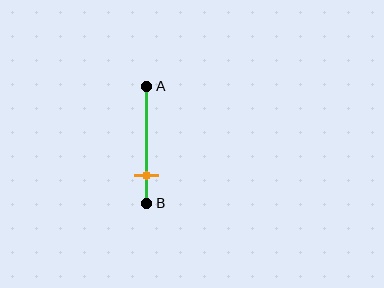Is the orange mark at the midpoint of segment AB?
No, the mark is at about 75% from A, not at the 50% midpoint.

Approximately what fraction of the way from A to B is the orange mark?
The orange mark is approximately 75% of the way from A to B.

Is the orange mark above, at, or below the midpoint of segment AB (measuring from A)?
The orange mark is below the midpoint of segment AB.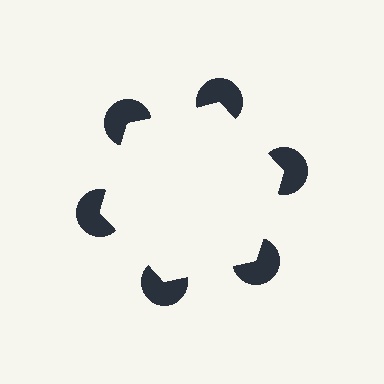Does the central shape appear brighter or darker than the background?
It typically appears slightly brighter than the background, even though no actual brightness change is drawn.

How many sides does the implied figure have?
6 sides.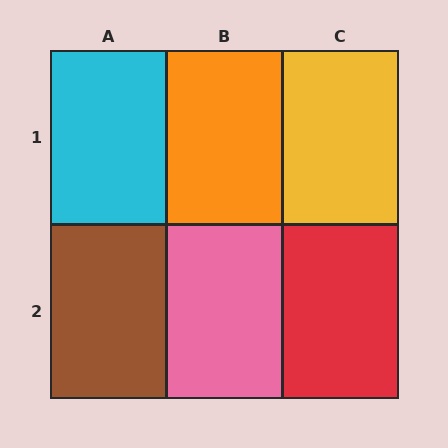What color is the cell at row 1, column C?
Yellow.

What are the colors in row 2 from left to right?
Brown, pink, red.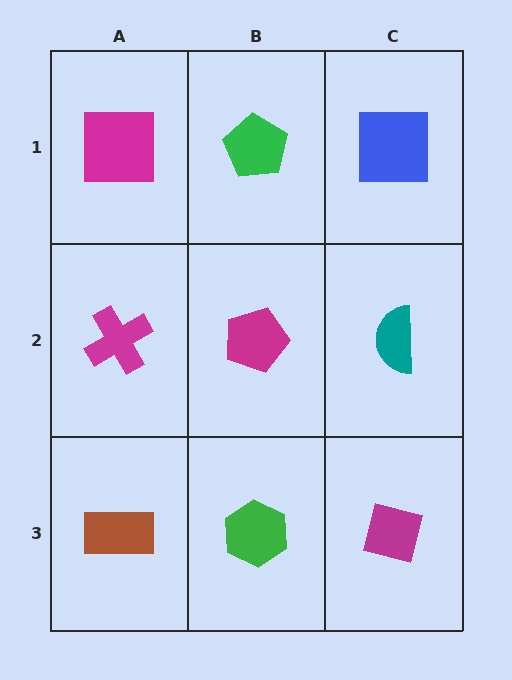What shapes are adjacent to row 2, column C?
A blue square (row 1, column C), a magenta square (row 3, column C), a magenta pentagon (row 2, column B).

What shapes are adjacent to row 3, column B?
A magenta pentagon (row 2, column B), a brown rectangle (row 3, column A), a magenta square (row 3, column C).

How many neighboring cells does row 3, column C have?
2.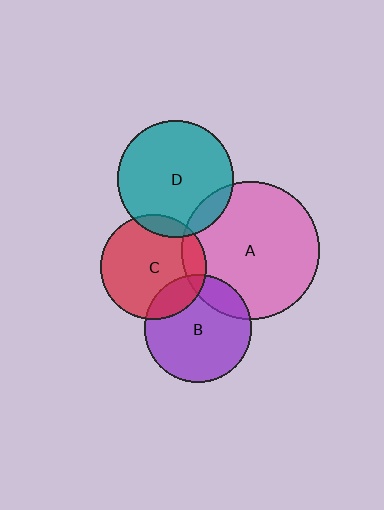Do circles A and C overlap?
Yes.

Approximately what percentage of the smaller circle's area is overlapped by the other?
Approximately 15%.